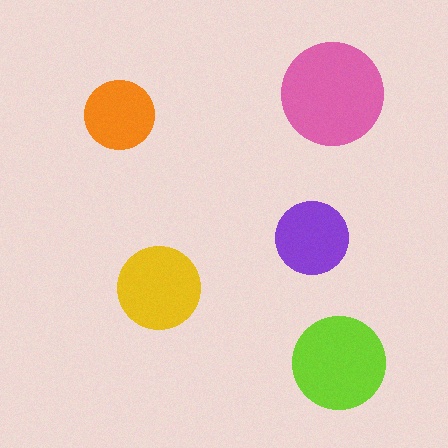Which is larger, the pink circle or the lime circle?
The pink one.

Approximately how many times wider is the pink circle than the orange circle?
About 1.5 times wider.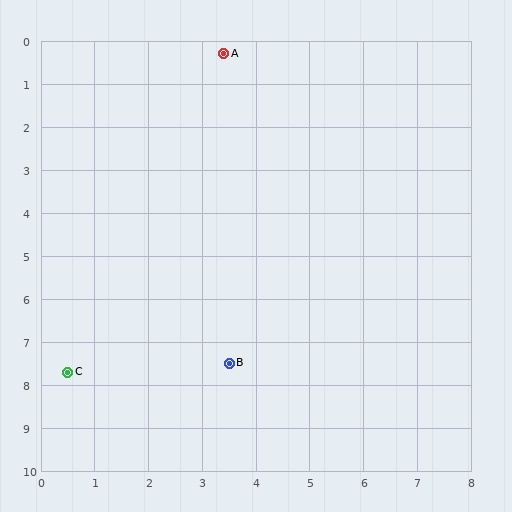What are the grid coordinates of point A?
Point A is at approximately (3.4, 0.3).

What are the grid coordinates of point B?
Point B is at approximately (3.5, 7.5).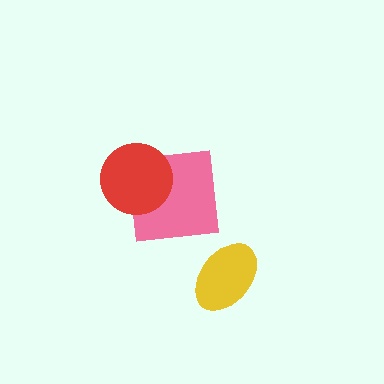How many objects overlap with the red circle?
1 object overlaps with the red circle.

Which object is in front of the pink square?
The red circle is in front of the pink square.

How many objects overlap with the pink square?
1 object overlaps with the pink square.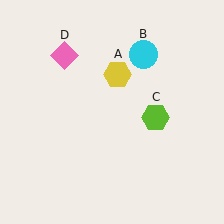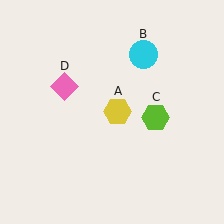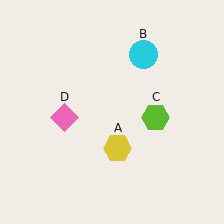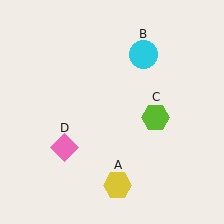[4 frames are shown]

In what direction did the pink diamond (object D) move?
The pink diamond (object D) moved down.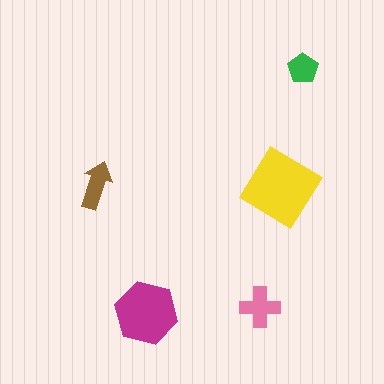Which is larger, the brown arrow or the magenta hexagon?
The magenta hexagon.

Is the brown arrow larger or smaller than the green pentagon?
Larger.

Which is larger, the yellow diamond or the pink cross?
The yellow diamond.